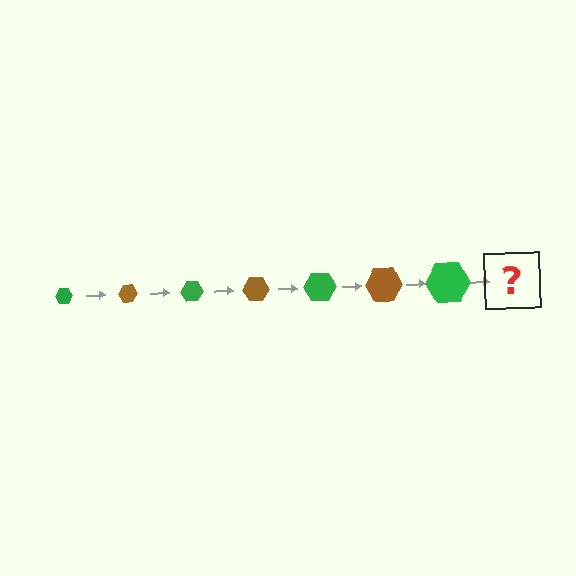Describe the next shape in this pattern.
It should be a brown hexagon, larger than the previous one.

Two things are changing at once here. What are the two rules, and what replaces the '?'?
The two rules are that the hexagon grows larger each step and the color cycles through green and brown. The '?' should be a brown hexagon, larger than the previous one.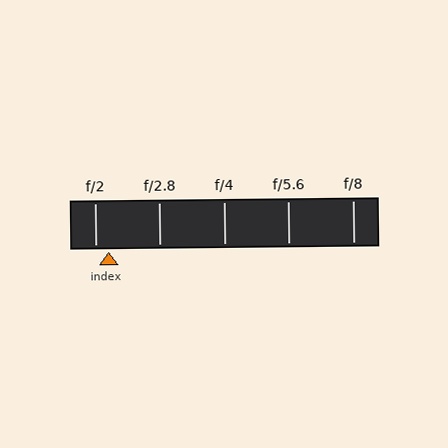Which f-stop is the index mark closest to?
The index mark is closest to f/2.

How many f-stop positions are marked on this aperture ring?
There are 5 f-stop positions marked.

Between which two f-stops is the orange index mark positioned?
The index mark is between f/2 and f/2.8.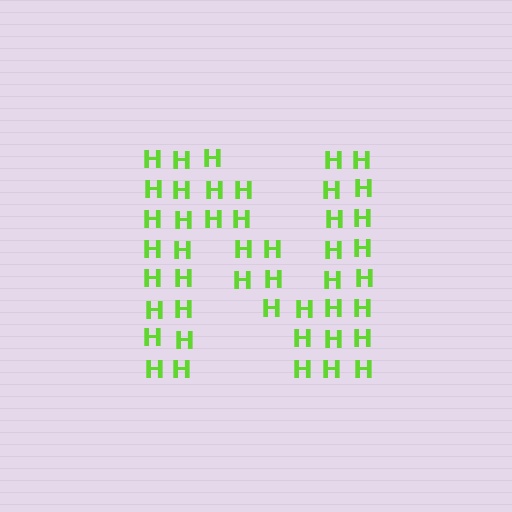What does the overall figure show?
The overall figure shows the letter N.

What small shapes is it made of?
It is made of small letter H's.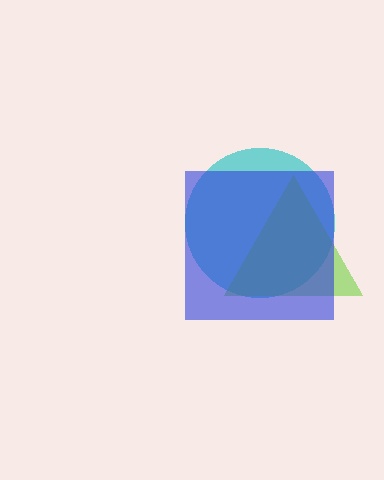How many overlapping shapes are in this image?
There are 3 overlapping shapes in the image.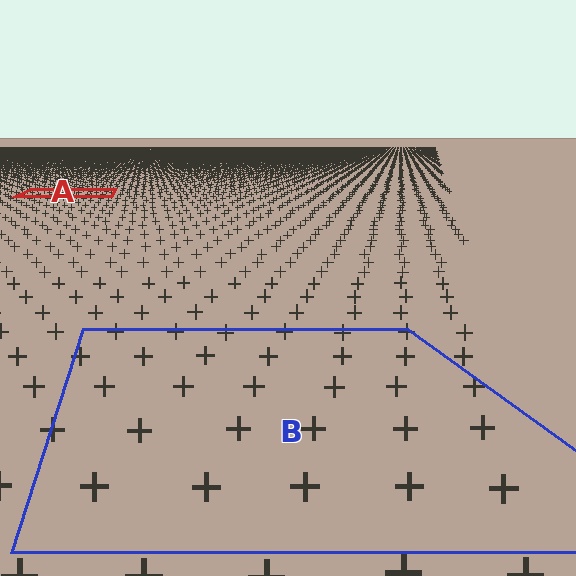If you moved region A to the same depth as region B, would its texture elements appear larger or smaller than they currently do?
They would appear larger. At a closer depth, the same texture elements are projected at a bigger on-screen size.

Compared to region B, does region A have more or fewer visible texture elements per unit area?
Region A has more texture elements per unit area — they are packed more densely because it is farther away.